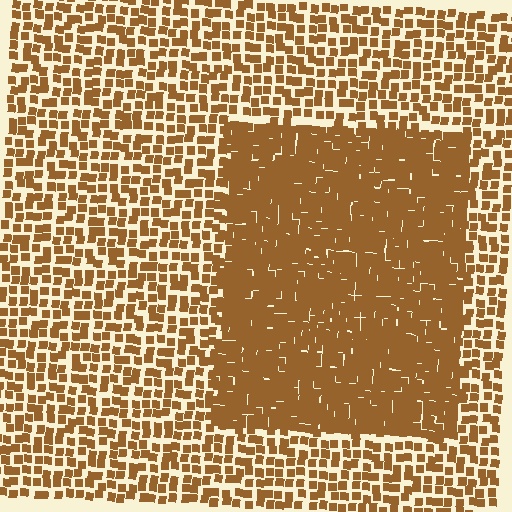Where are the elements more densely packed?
The elements are more densely packed inside the rectangle boundary.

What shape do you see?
I see a rectangle.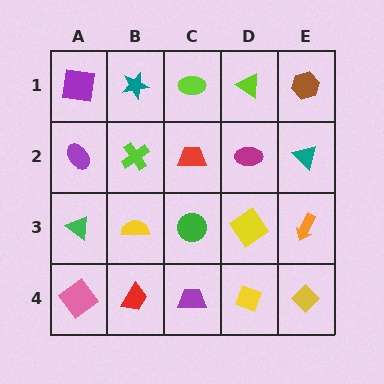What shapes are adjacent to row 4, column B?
A yellow semicircle (row 3, column B), a pink diamond (row 4, column A), a purple trapezoid (row 4, column C).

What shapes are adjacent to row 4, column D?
A yellow diamond (row 3, column D), a purple trapezoid (row 4, column C), a yellow diamond (row 4, column E).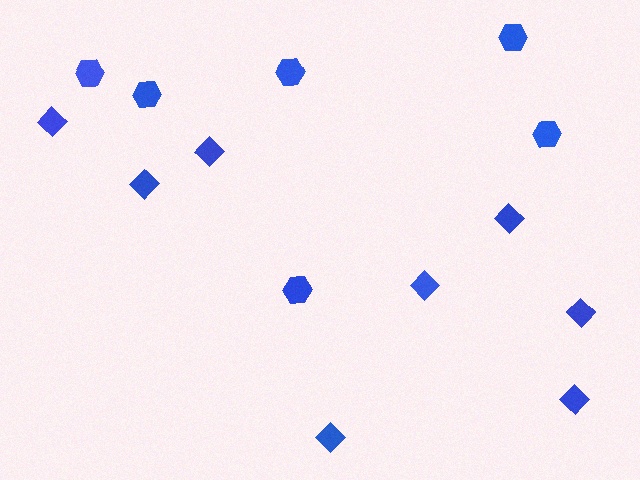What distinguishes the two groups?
There are 2 groups: one group of diamonds (8) and one group of hexagons (6).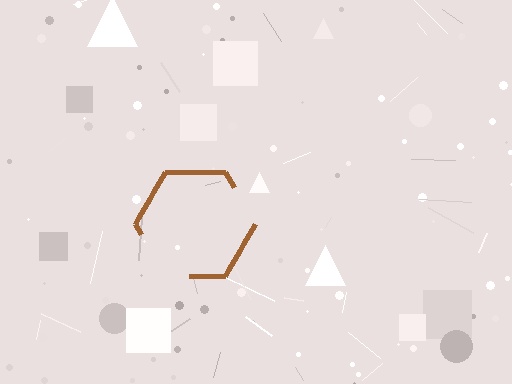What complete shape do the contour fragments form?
The contour fragments form a hexagon.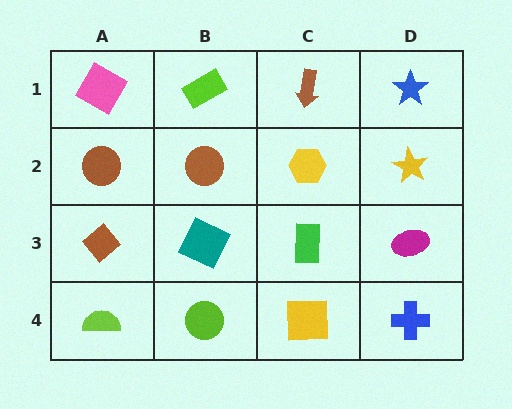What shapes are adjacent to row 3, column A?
A brown circle (row 2, column A), a lime semicircle (row 4, column A), a teal square (row 3, column B).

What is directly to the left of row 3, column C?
A teal square.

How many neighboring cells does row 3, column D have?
3.